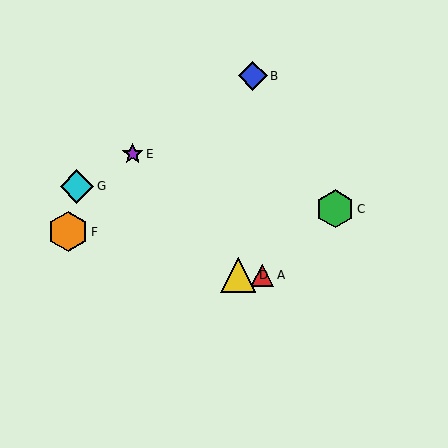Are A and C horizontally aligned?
No, A is at y≈275 and C is at y≈209.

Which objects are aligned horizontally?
Objects A, D are aligned horizontally.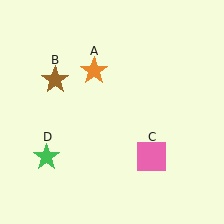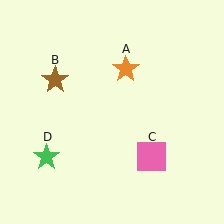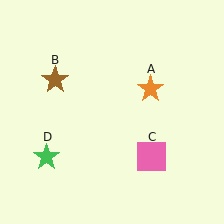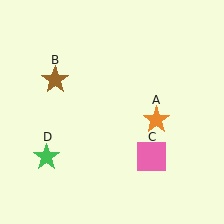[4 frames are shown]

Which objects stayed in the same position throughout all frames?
Brown star (object B) and pink square (object C) and green star (object D) remained stationary.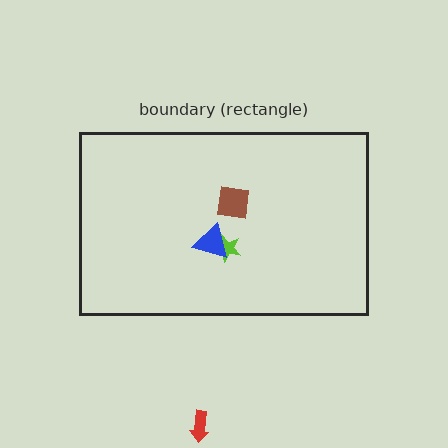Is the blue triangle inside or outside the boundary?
Inside.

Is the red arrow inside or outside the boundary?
Outside.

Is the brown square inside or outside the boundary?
Inside.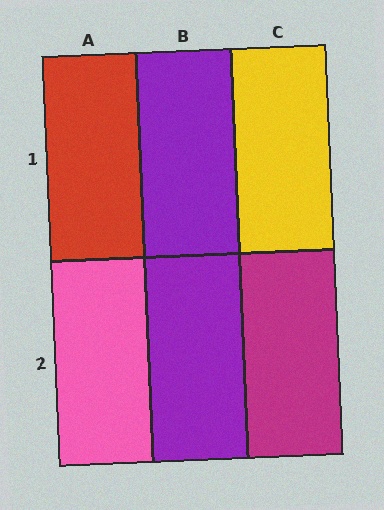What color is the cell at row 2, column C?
Magenta.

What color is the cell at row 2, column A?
Pink.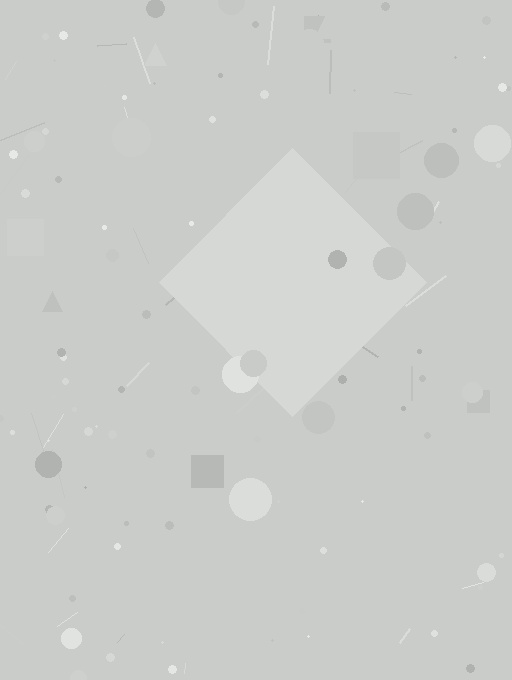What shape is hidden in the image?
A diamond is hidden in the image.